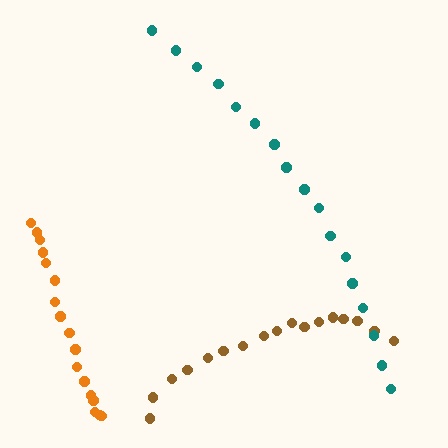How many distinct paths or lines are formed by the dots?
There are 3 distinct paths.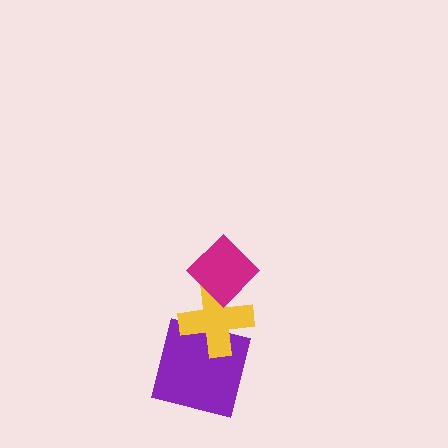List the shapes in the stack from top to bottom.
From top to bottom: the magenta diamond, the yellow cross, the purple square.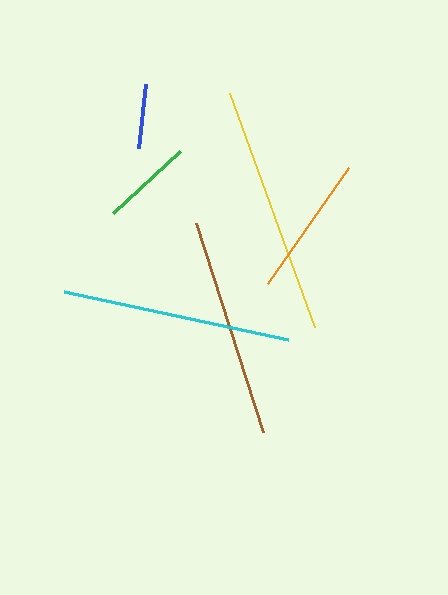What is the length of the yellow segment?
The yellow segment is approximately 249 pixels long.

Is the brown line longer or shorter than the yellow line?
The yellow line is longer than the brown line.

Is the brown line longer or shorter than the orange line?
The brown line is longer than the orange line.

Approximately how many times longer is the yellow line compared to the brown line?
The yellow line is approximately 1.1 times the length of the brown line.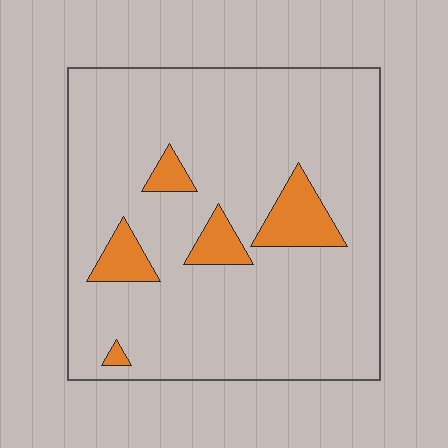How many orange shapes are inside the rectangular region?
5.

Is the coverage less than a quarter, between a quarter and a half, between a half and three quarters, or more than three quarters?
Less than a quarter.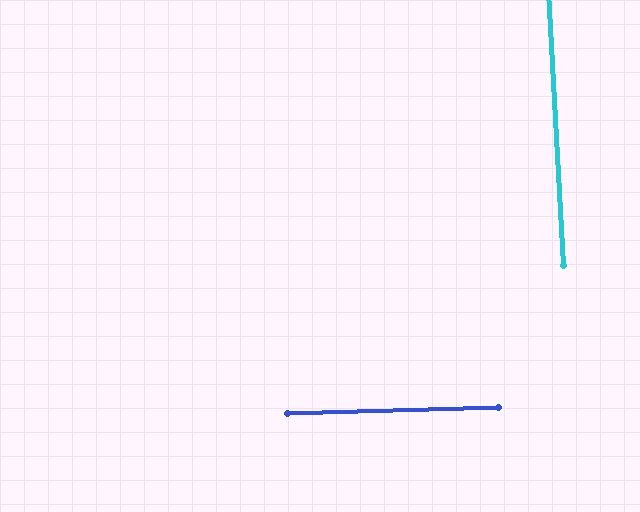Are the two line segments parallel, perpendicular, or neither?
Perpendicular — they meet at approximately 89°.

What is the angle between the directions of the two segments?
Approximately 89 degrees.